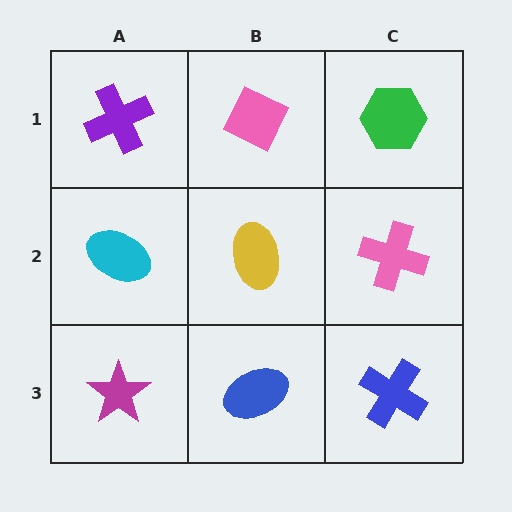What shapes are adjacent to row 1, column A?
A cyan ellipse (row 2, column A), a pink diamond (row 1, column B).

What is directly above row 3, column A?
A cyan ellipse.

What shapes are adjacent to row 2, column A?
A purple cross (row 1, column A), a magenta star (row 3, column A), a yellow ellipse (row 2, column B).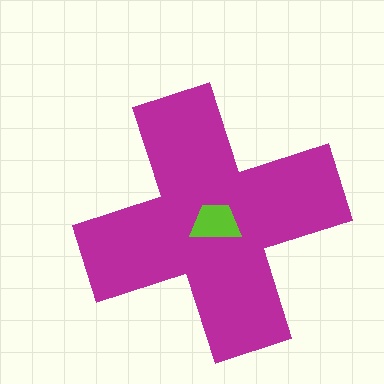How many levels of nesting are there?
2.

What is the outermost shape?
The magenta cross.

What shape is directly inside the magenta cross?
The lime trapezoid.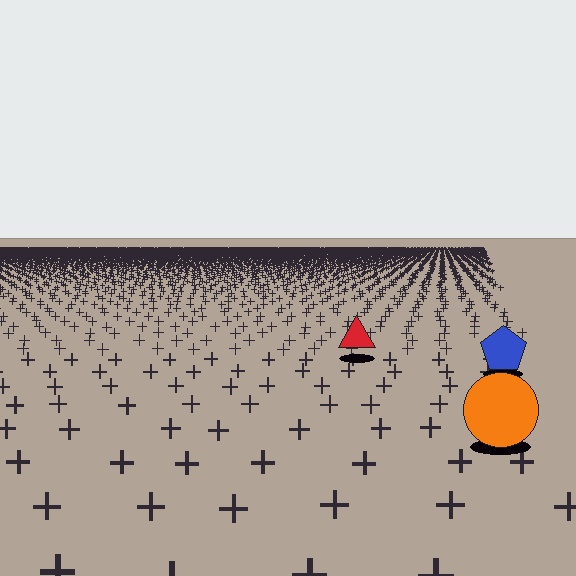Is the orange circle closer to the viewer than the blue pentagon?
Yes. The orange circle is closer — you can tell from the texture gradient: the ground texture is coarser near it.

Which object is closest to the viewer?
The orange circle is closest. The texture marks near it are larger and more spread out.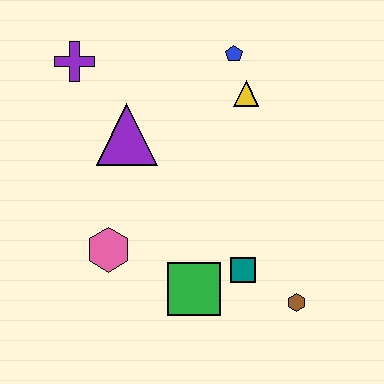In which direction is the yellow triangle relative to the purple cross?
The yellow triangle is to the right of the purple cross.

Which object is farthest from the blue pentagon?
The brown hexagon is farthest from the blue pentagon.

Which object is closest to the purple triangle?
The purple cross is closest to the purple triangle.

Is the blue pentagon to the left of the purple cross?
No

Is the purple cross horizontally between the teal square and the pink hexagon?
No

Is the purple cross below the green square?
No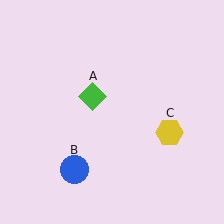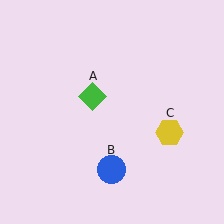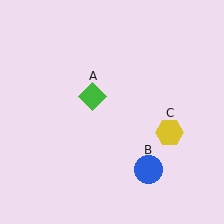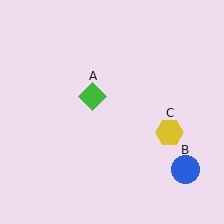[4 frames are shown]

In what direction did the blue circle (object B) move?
The blue circle (object B) moved right.